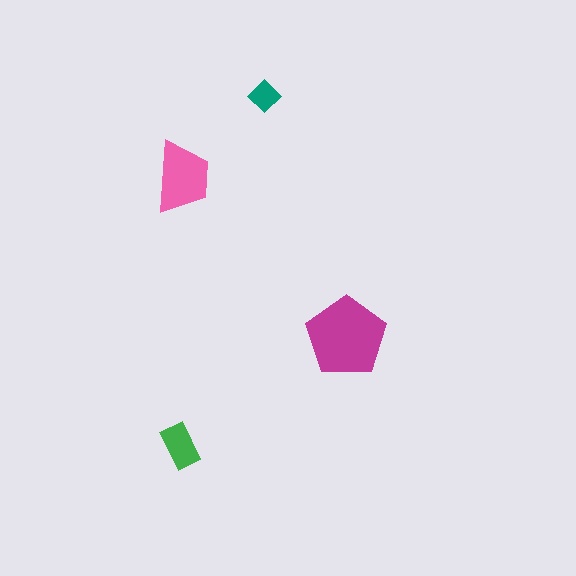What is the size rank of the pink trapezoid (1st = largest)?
2nd.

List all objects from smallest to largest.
The teal diamond, the green rectangle, the pink trapezoid, the magenta pentagon.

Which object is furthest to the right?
The magenta pentagon is rightmost.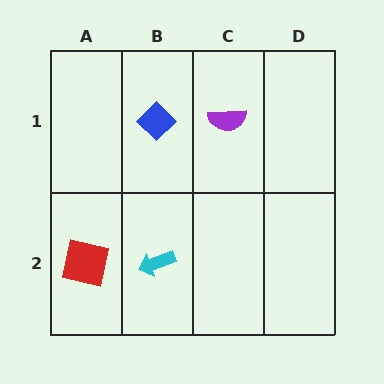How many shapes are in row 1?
2 shapes.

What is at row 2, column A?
A red square.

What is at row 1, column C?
A purple semicircle.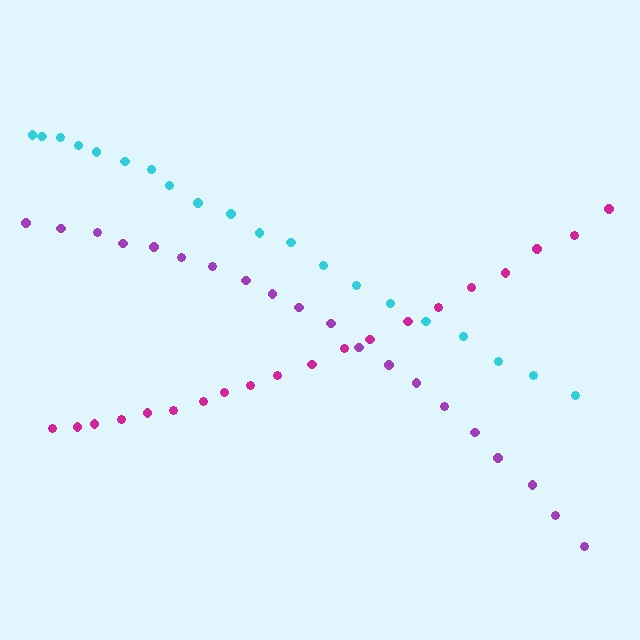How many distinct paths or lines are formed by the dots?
There are 3 distinct paths.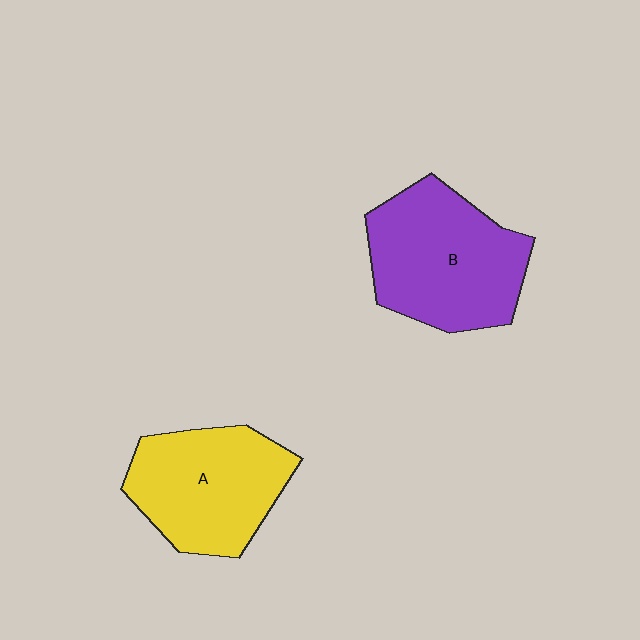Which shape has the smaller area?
Shape A (yellow).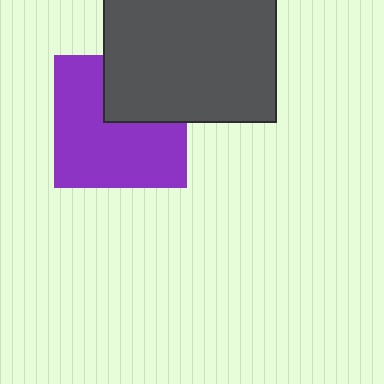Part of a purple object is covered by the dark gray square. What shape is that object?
It is a square.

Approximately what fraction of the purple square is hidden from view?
Roughly 32% of the purple square is hidden behind the dark gray square.